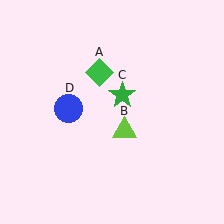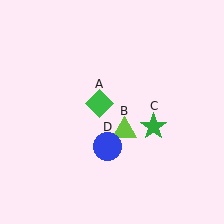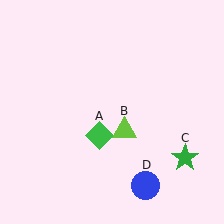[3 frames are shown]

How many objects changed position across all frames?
3 objects changed position: green diamond (object A), green star (object C), blue circle (object D).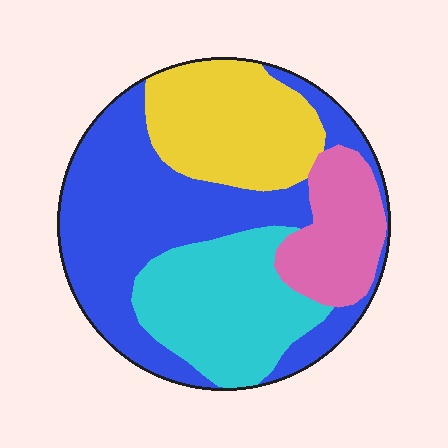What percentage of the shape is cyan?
Cyan covers 23% of the shape.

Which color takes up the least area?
Pink, at roughly 15%.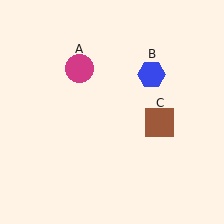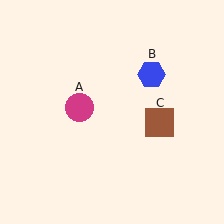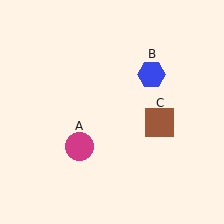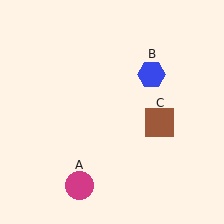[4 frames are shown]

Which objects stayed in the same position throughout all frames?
Blue hexagon (object B) and brown square (object C) remained stationary.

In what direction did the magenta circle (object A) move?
The magenta circle (object A) moved down.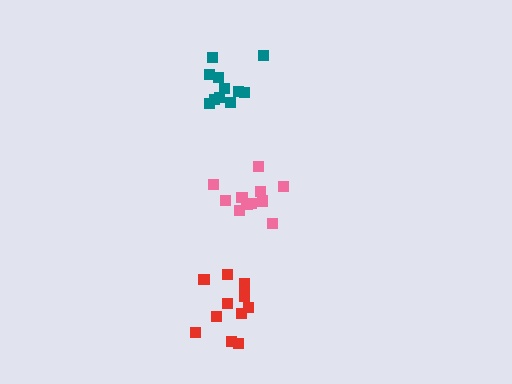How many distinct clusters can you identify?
There are 3 distinct clusters.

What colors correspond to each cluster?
The clusters are colored: red, teal, pink.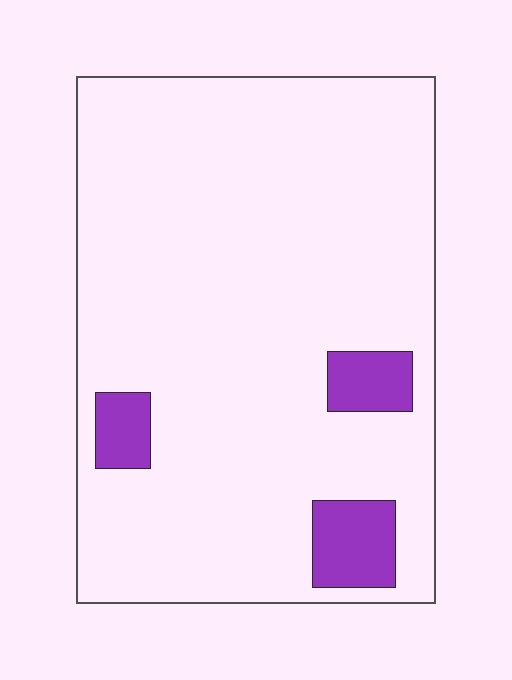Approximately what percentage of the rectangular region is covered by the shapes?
Approximately 10%.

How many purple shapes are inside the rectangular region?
3.